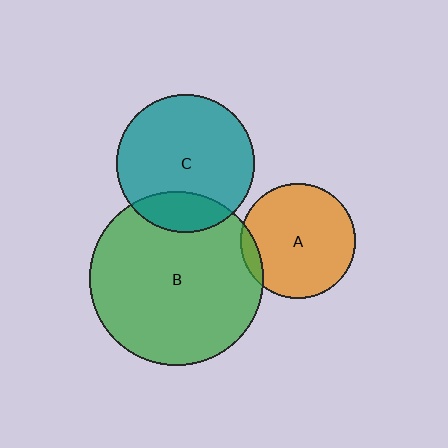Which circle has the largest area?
Circle B (green).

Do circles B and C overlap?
Yes.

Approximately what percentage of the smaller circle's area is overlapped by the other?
Approximately 20%.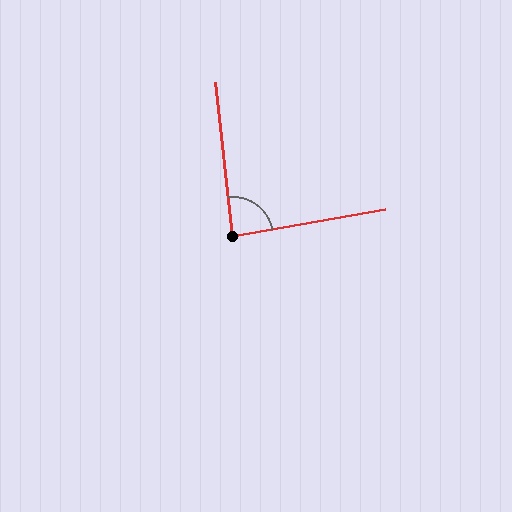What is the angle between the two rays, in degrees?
Approximately 86 degrees.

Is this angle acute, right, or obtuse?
It is approximately a right angle.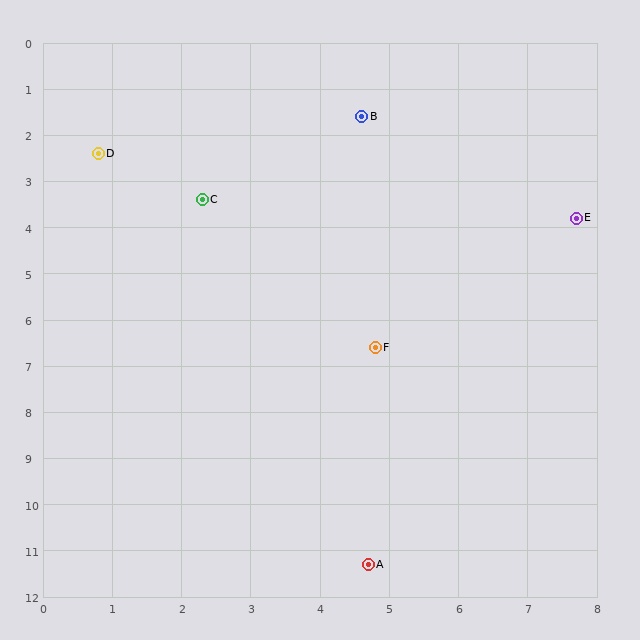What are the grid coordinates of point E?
Point E is at approximately (7.7, 3.8).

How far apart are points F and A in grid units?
Points F and A are about 4.7 grid units apart.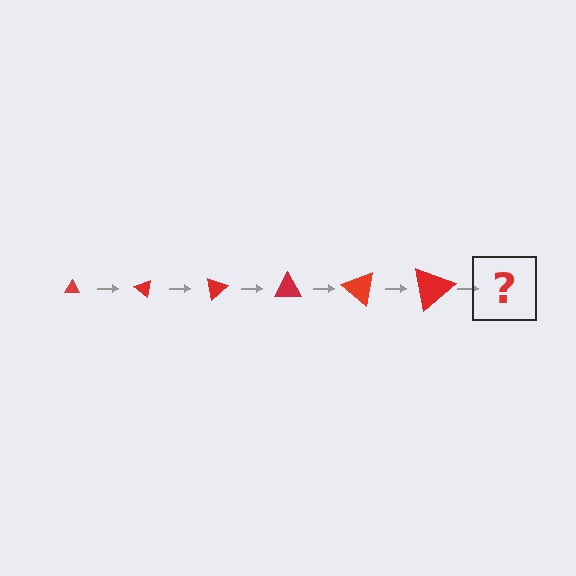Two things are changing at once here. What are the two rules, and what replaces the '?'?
The two rules are that the triangle grows larger each step and it rotates 40 degrees each step. The '?' should be a triangle, larger than the previous one and rotated 240 degrees from the start.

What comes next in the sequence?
The next element should be a triangle, larger than the previous one and rotated 240 degrees from the start.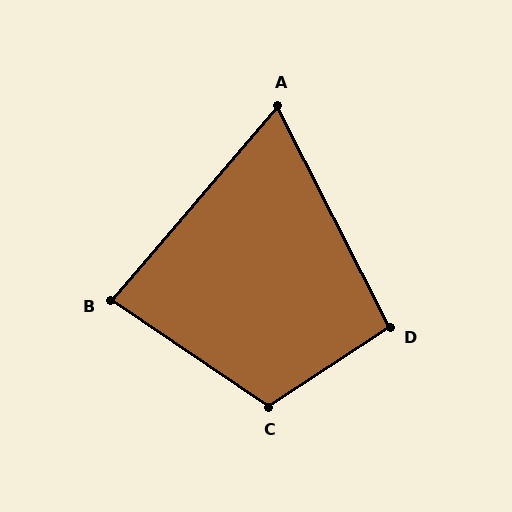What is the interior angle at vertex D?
Approximately 96 degrees (obtuse).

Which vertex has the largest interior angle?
C, at approximately 113 degrees.